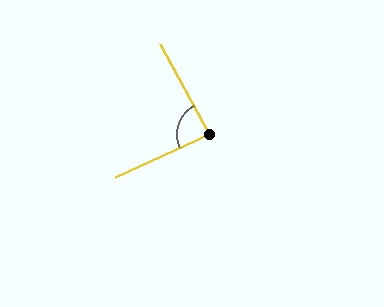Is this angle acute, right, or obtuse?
It is approximately a right angle.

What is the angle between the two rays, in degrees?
Approximately 86 degrees.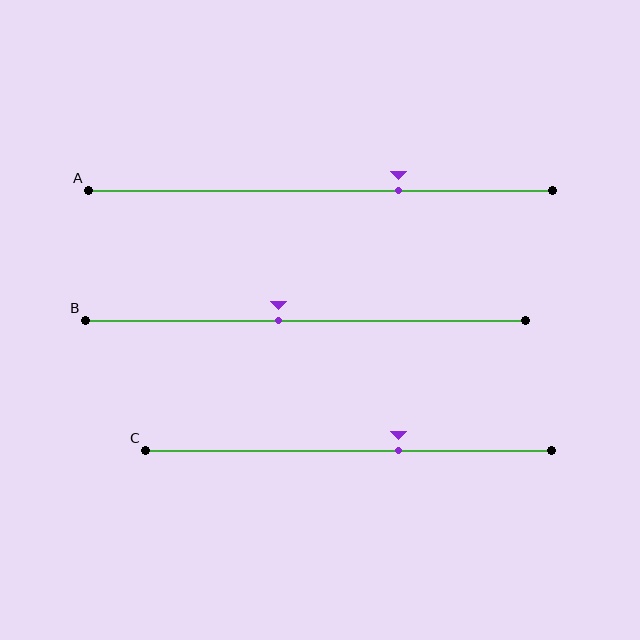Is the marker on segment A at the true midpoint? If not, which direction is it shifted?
No, the marker on segment A is shifted to the right by about 17% of the segment length.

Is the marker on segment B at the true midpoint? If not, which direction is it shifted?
No, the marker on segment B is shifted to the left by about 6% of the segment length.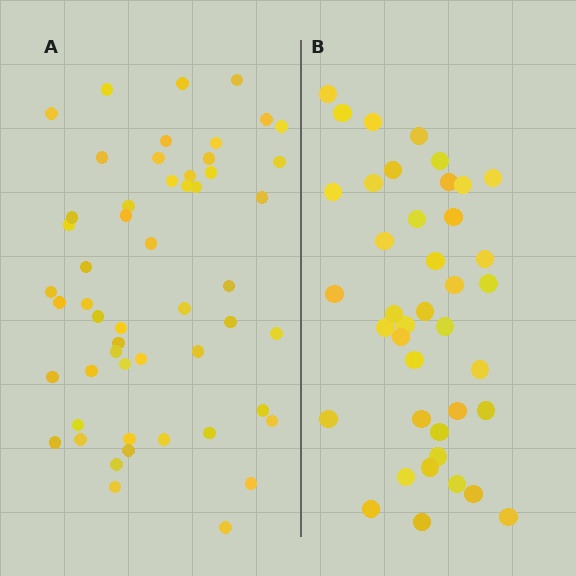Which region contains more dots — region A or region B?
Region A (the left region) has more dots.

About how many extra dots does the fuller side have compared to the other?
Region A has approximately 15 more dots than region B.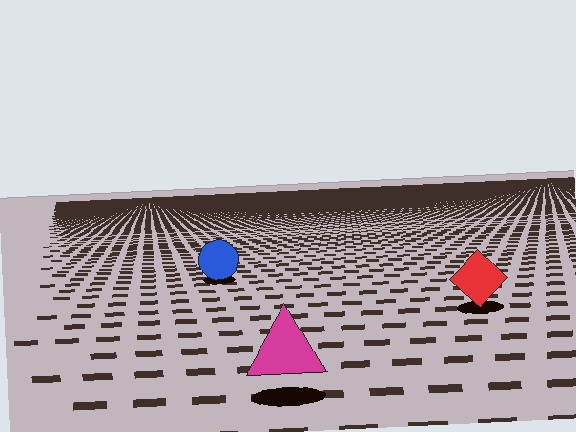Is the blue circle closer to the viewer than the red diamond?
No. The red diamond is closer — you can tell from the texture gradient: the ground texture is coarser near it.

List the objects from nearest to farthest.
From nearest to farthest: the magenta triangle, the red diamond, the blue circle.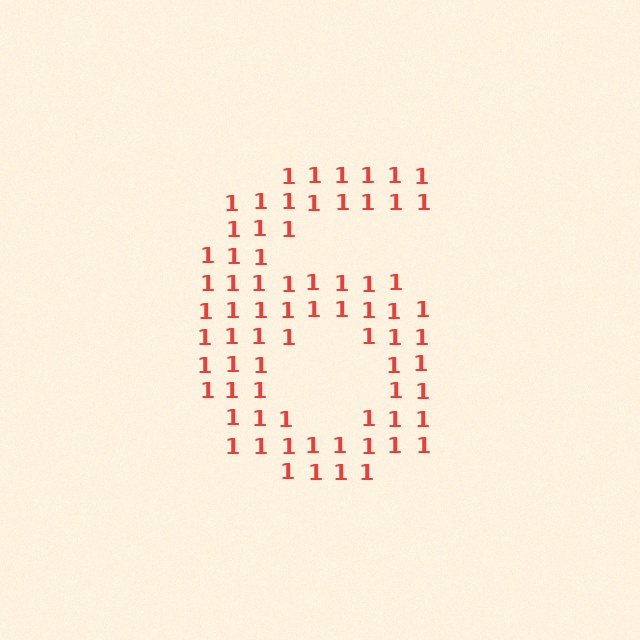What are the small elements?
The small elements are digit 1's.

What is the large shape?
The large shape is the digit 6.